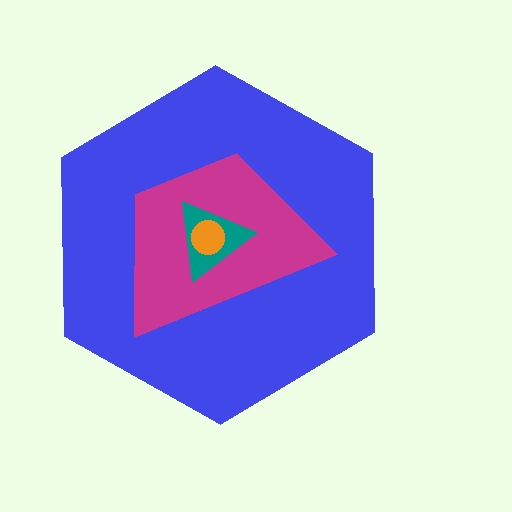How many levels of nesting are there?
4.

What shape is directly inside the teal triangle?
The orange circle.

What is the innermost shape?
The orange circle.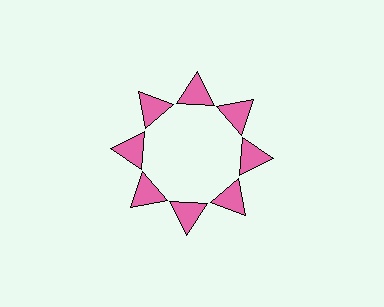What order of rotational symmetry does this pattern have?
This pattern has 8-fold rotational symmetry.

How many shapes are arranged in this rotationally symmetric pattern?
There are 8 shapes, arranged in 8 groups of 1.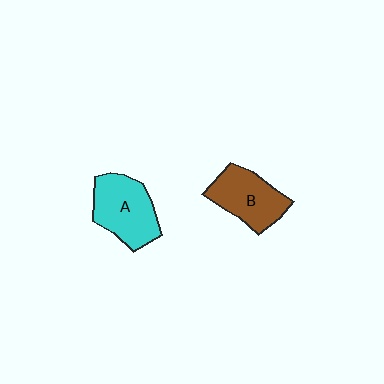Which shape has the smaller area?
Shape B (brown).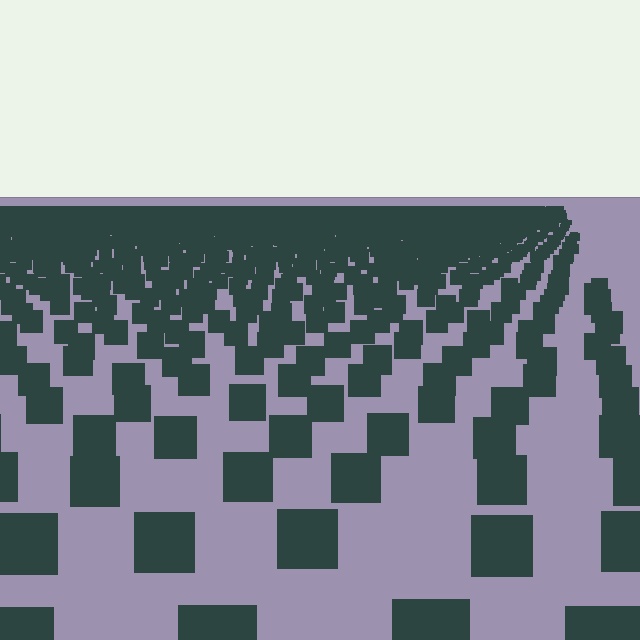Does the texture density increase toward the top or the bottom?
Density increases toward the top.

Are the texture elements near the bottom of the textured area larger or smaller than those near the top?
Larger. Near the bottom, elements are closer to the viewer and appear at a bigger on-screen size.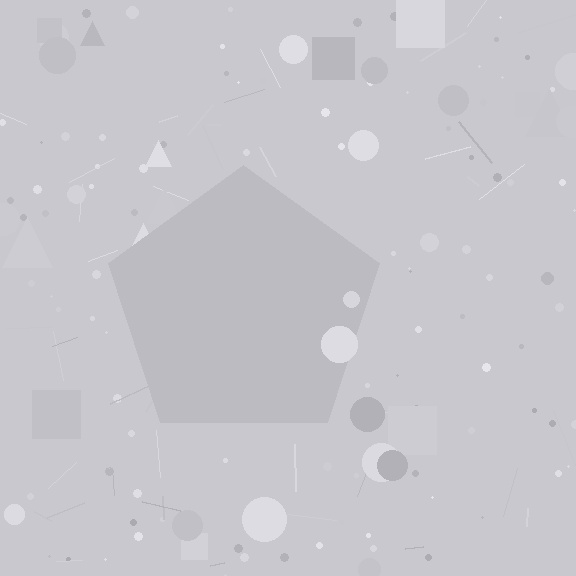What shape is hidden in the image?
A pentagon is hidden in the image.